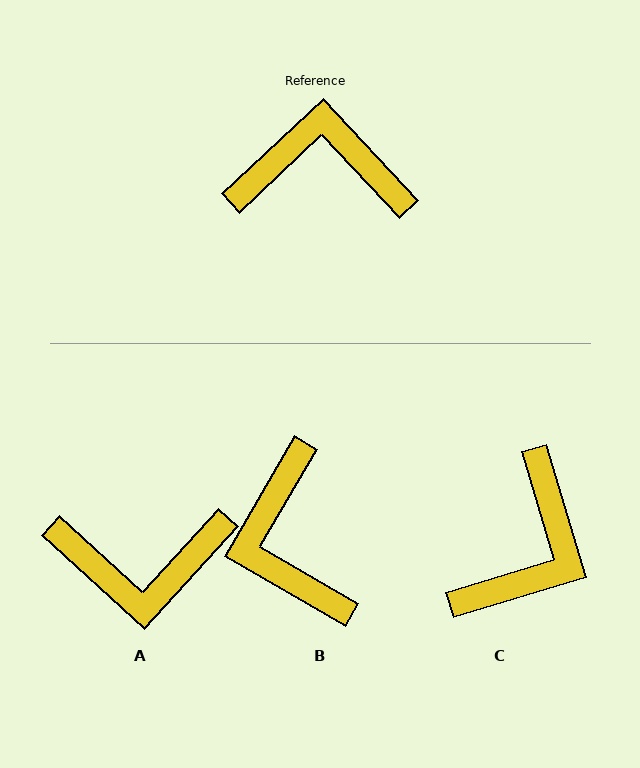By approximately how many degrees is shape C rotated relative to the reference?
Approximately 116 degrees clockwise.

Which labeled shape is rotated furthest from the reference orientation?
A, about 175 degrees away.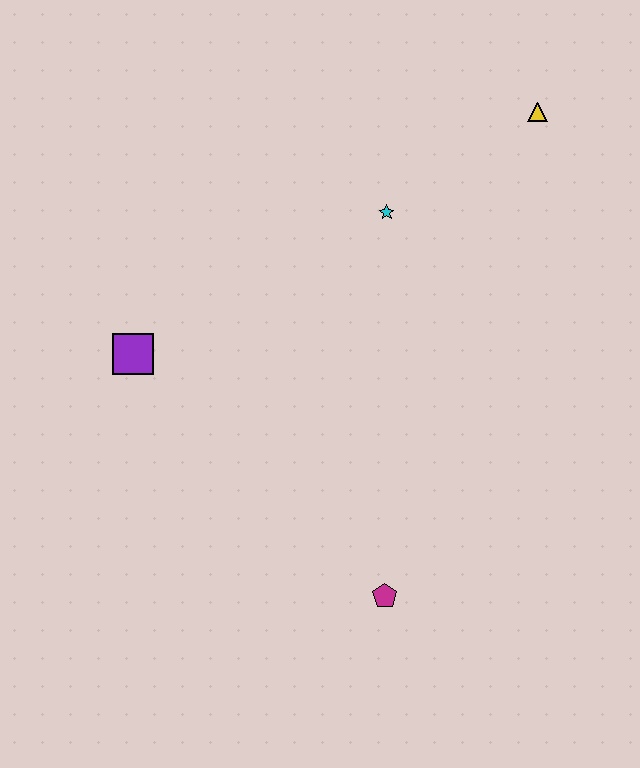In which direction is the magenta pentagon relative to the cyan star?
The magenta pentagon is below the cyan star.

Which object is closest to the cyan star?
The yellow triangle is closest to the cyan star.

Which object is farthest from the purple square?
The yellow triangle is farthest from the purple square.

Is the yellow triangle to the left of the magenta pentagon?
No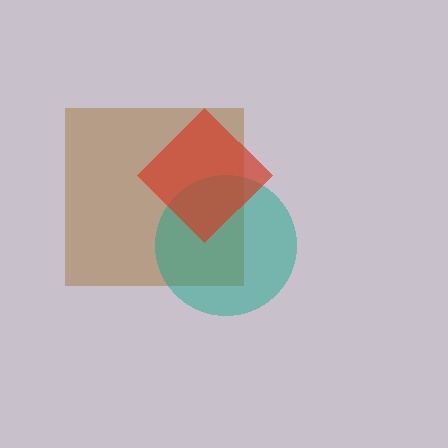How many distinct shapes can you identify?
There are 3 distinct shapes: a brown square, a teal circle, a red diamond.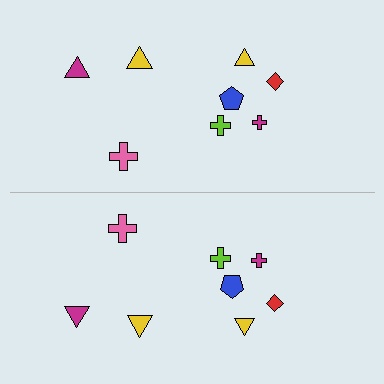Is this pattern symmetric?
Yes, this pattern has bilateral (reflection) symmetry.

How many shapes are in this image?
There are 16 shapes in this image.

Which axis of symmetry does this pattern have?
The pattern has a horizontal axis of symmetry running through the center of the image.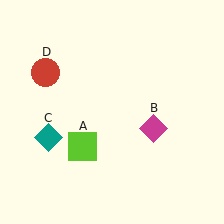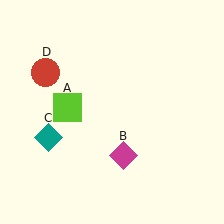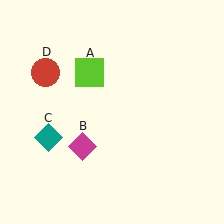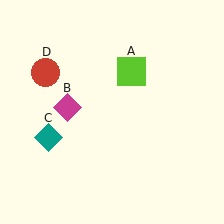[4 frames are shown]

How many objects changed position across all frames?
2 objects changed position: lime square (object A), magenta diamond (object B).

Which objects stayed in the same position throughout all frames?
Teal diamond (object C) and red circle (object D) remained stationary.